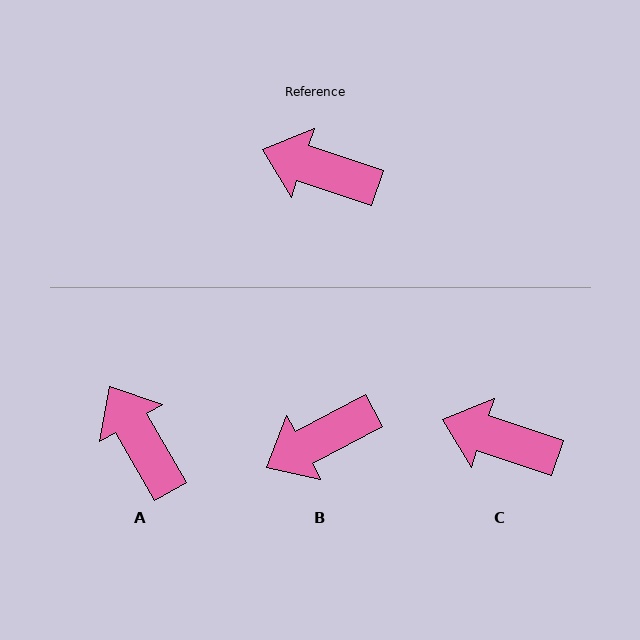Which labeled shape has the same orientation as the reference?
C.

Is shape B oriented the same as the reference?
No, it is off by about 46 degrees.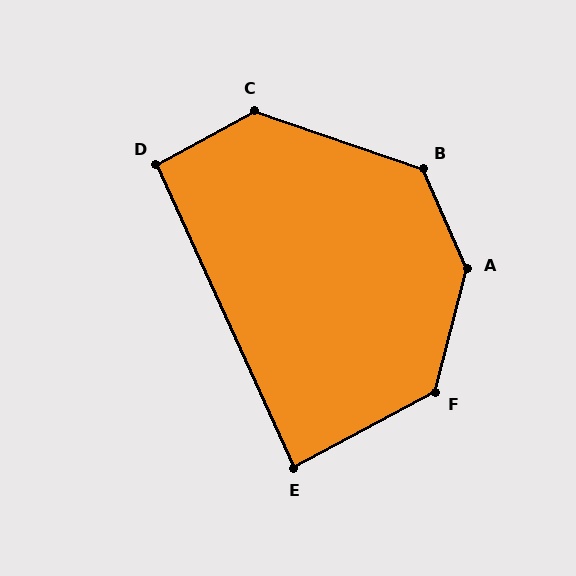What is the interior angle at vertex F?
Approximately 133 degrees (obtuse).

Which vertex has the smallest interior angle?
E, at approximately 86 degrees.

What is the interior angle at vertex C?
Approximately 132 degrees (obtuse).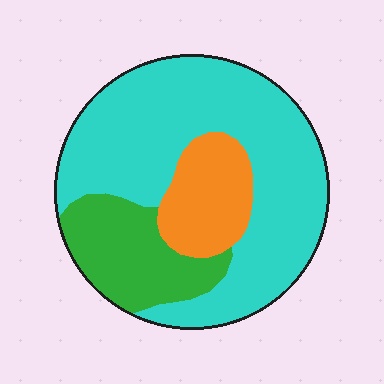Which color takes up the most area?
Cyan, at roughly 65%.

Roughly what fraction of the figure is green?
Green takes up about one fifth (1/5) of the figure.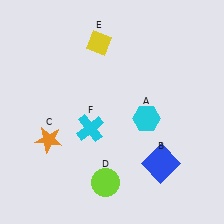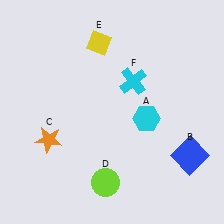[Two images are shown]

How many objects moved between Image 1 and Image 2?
2 objects moved between the two images.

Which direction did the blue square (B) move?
The blue square (B) moved right.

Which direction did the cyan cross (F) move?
The cyan cross (F) moved up.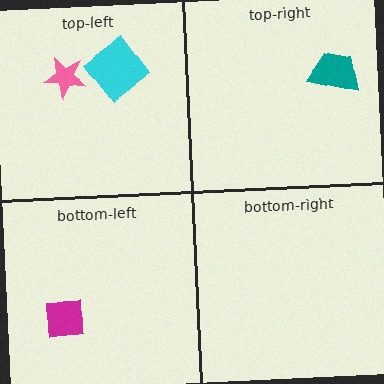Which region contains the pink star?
The top-left region.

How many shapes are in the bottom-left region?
1.